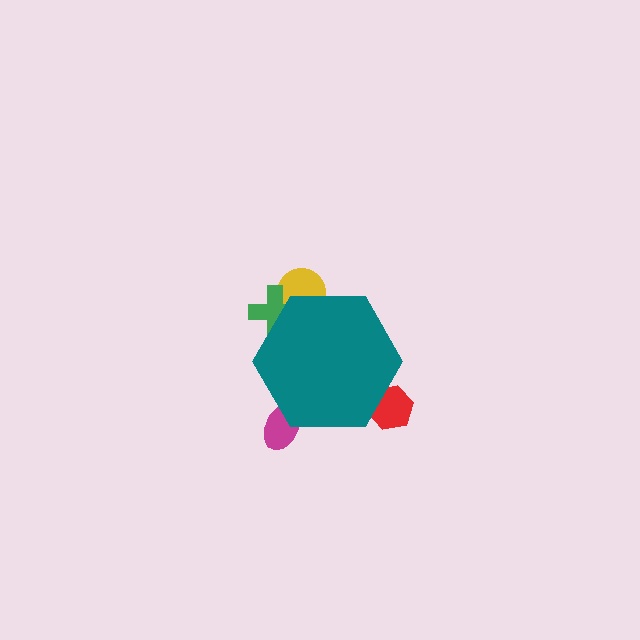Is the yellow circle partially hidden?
Yes, the yellow circle is partially hidden behind the teal hexagon.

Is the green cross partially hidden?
Yes, the green cross is partially hidden behind the teal hexagon.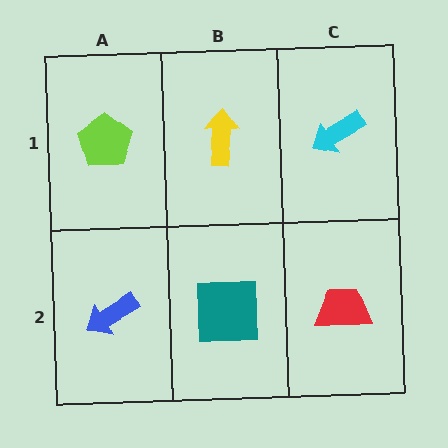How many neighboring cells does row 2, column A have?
2.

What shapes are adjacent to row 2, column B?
A yellow arrow (row 1, column B), a blue arrow (row 2, column A), a red trapezoid (row 2, column C).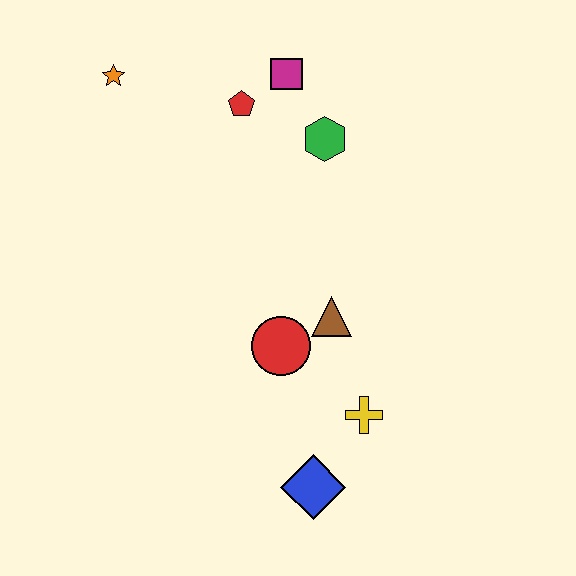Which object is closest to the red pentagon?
The magenta square is closest to the red pentagon.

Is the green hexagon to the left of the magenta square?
No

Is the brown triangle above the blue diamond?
Yes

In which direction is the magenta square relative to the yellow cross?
The magenta square is above the yellow cross.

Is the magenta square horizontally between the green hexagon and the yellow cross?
No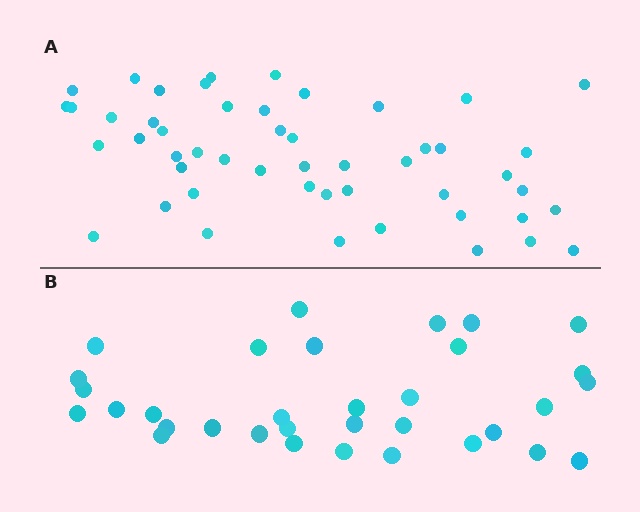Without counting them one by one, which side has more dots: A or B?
Region A (the top region) has more dots.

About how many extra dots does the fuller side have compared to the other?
Region A has approximately 15 more dots than region B.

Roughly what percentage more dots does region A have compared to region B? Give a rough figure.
About 50% more.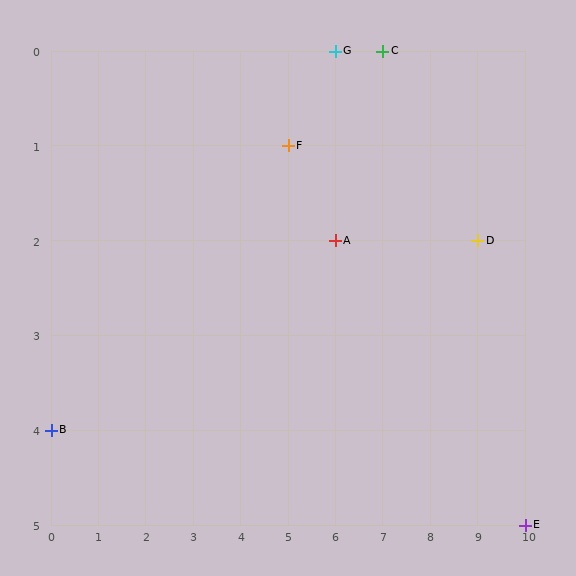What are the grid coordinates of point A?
Point A is at grid coordinates (6, 2).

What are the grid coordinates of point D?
Point D is at grid coordinates (9, 2).